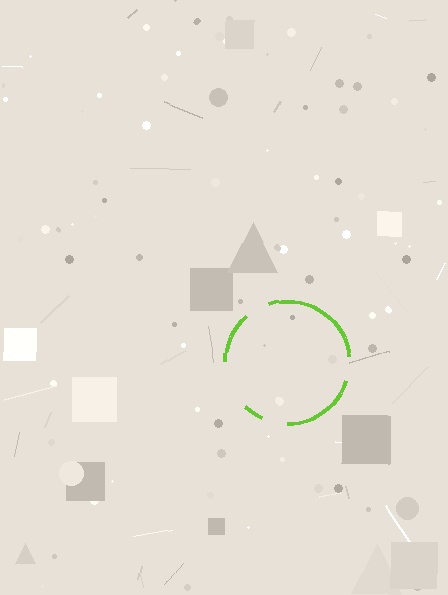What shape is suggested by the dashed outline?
The dashed outline suggests a circle.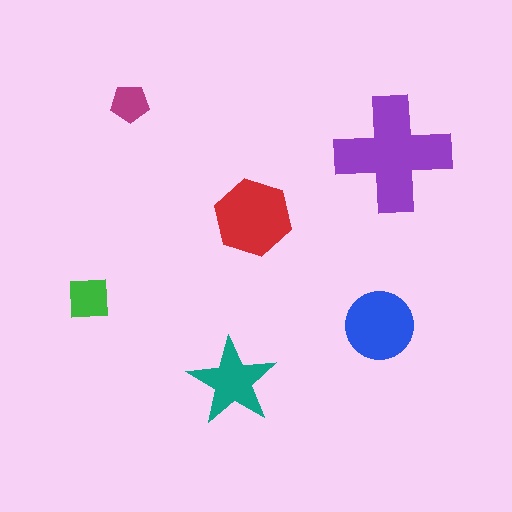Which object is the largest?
The purple cross.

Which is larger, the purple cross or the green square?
The purple cross.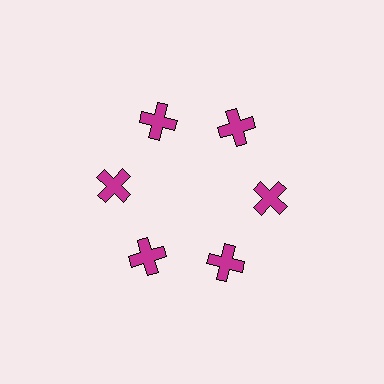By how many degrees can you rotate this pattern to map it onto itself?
The pattern maps onto itself every 60 degrees of rotation.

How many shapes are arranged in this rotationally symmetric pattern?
There are 6 shapes, arranged in 6 groups of 1.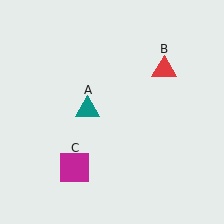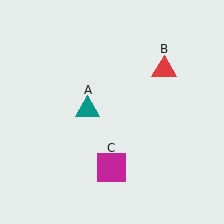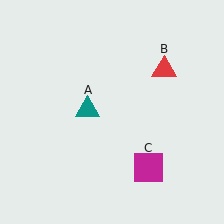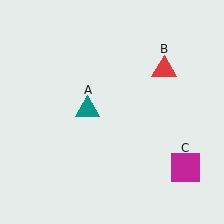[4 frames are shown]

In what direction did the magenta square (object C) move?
The magenta square (object C) moved right.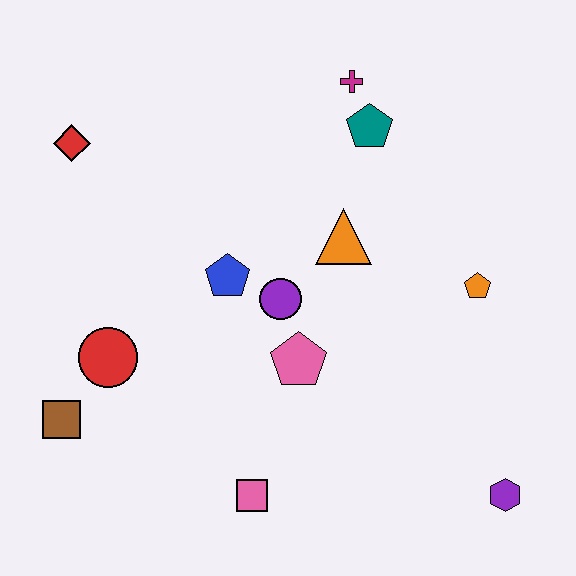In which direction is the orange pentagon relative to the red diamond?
The orange pentagon is to the right of the red diamond.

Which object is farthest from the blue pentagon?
The purple hexagon is farthest from the blue pentagon.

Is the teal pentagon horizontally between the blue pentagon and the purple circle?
No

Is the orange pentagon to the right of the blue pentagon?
Yes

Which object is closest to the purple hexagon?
The orange pentagon is closest to the purple hexagon.